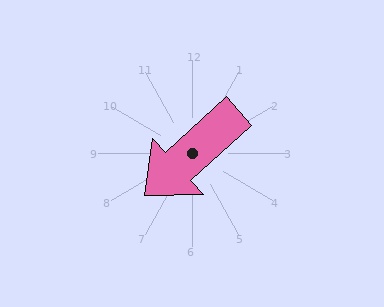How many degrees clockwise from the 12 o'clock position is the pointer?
Approximately 228 degrees.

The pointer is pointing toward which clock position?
Roughly 8 o'clock.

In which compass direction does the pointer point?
Southwest.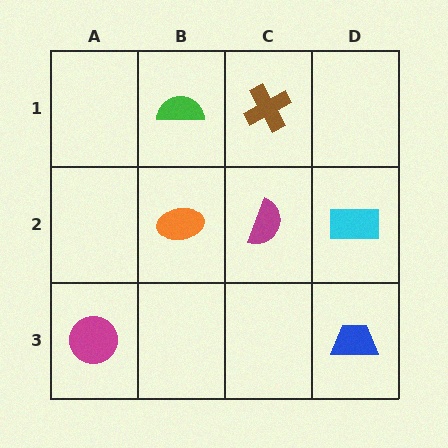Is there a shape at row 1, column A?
No, that cell is empty.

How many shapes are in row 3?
2 shapes.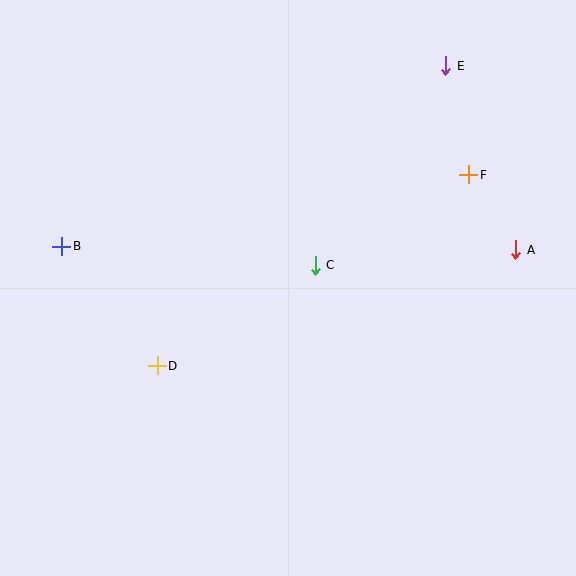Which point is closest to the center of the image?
Point C at (315, 265) is closest to the center.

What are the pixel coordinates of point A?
Point A is at (516, 250).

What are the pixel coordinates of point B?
Point B is at (62, 246).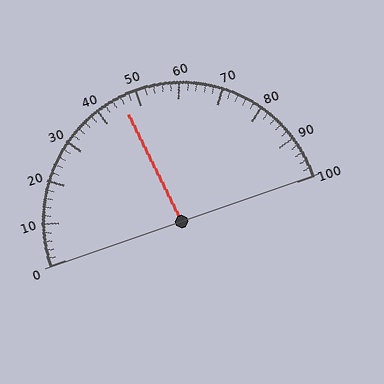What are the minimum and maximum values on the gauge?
The gauge ranges from 0 to 100.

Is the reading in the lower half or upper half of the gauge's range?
The reading is in the lower half of the range (0 to 100).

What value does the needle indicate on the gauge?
The needle indicates approximately 46.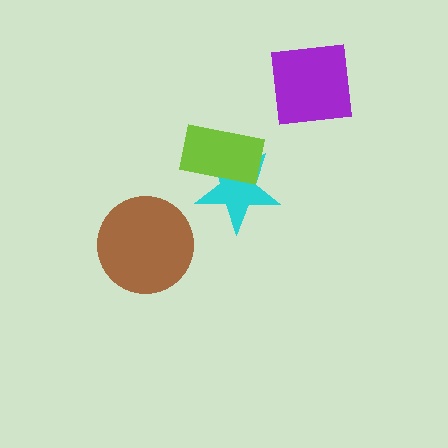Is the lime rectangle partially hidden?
No, no other shape covers it.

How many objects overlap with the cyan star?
1 object overlaps with the cyan star.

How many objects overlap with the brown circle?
0 objects overlap with the brown circle.